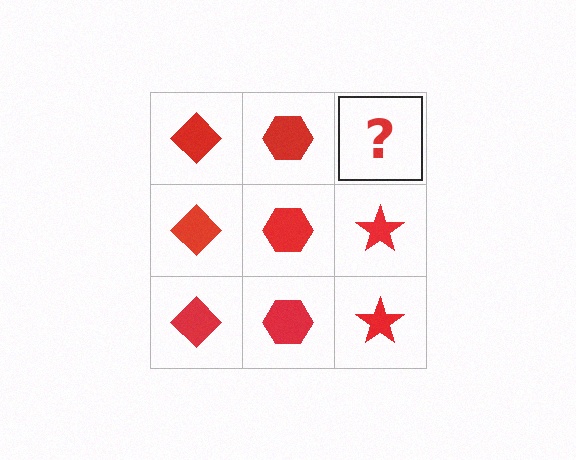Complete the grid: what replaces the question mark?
The question mark should be replaced with a red star.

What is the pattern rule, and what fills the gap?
The rule is that each column has a consistent shape. The gap should be filled with a red star.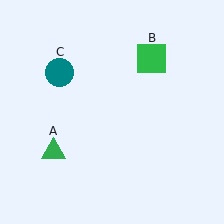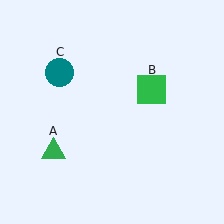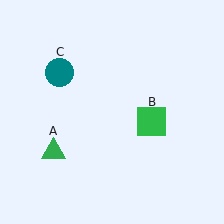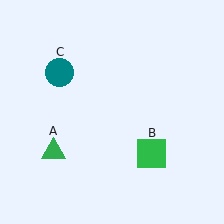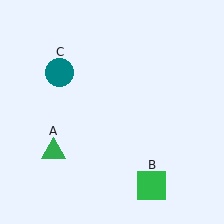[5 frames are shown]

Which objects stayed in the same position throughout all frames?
Green triangle (object A) and teal circle (object C) remained stationary.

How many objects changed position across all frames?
1 object changed position: green square (object B).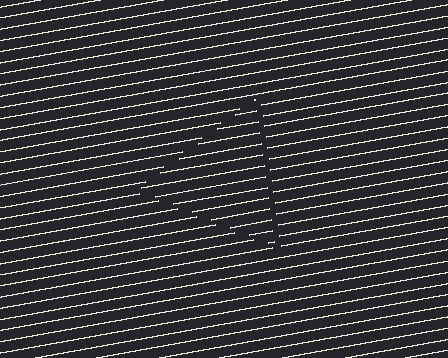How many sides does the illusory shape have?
3 sides — the line-ends trace a triangle.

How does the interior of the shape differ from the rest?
The interior of the shape contains the same grating, shifted by half a period — the contour is defined by the phase discontinuity where line-ends from the inner and outer gratings abut.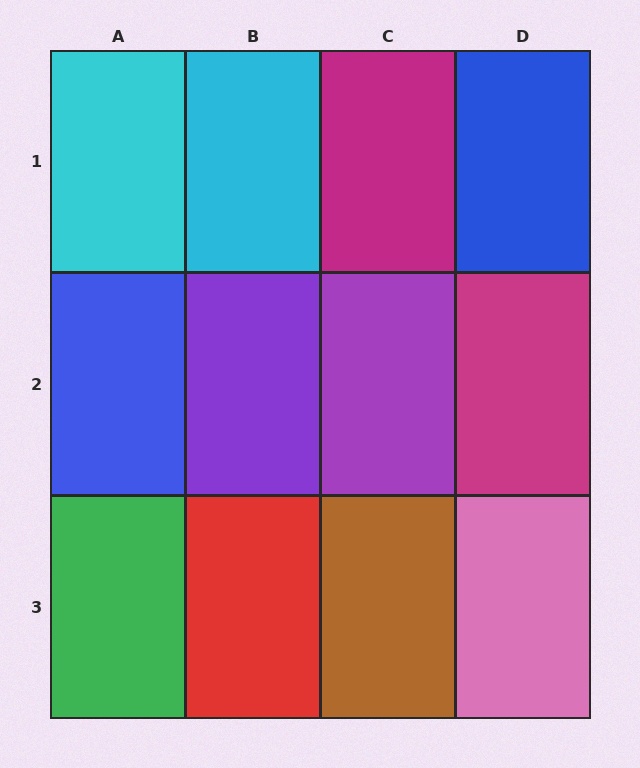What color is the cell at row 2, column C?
Purple.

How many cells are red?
1 cell is red.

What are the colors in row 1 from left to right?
Cyan, cyan, magenta, blue.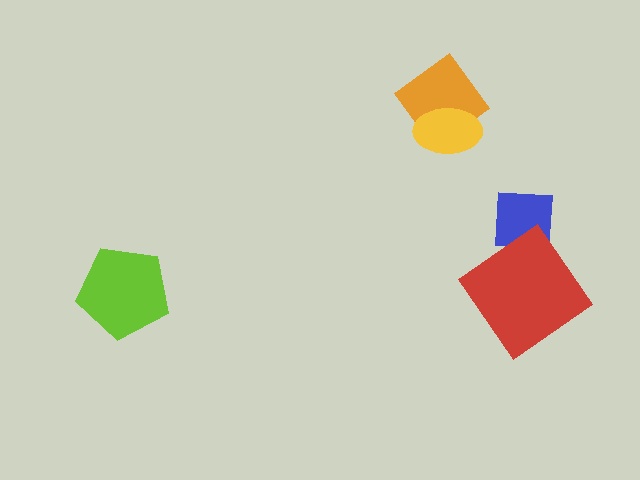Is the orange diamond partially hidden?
Yes, it is partially covered by another shape.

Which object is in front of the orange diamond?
The yellow ellipse is in front of the orange diamond.